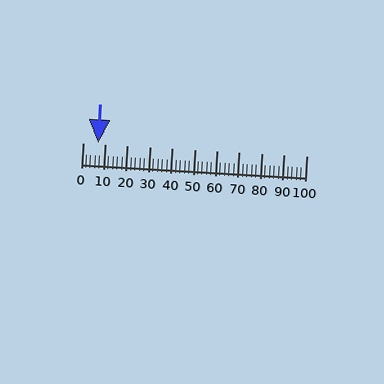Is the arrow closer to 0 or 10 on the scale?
The arrow is closer to 10.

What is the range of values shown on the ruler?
The ruler shows values from 0 to 100.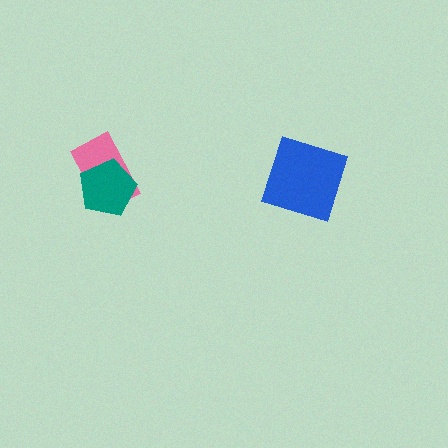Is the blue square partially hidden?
No, no other shape covers it.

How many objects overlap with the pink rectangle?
1 object overlaps with the pink rectangle.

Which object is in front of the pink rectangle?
The teal pentagon is in front of the pink rectangle.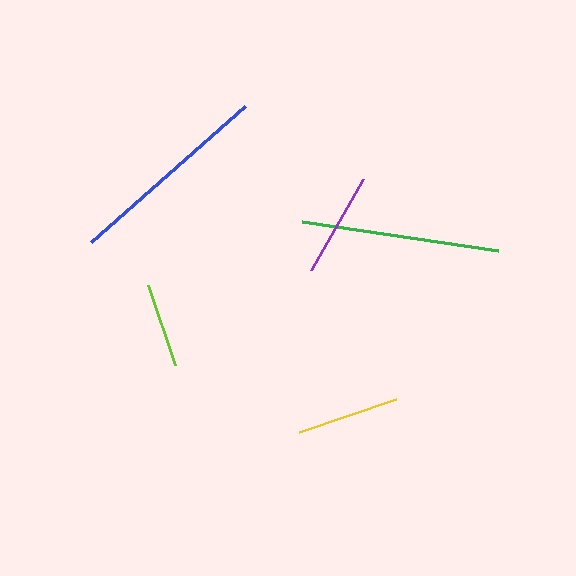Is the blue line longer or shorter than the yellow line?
The blue line is longer than the yellow line.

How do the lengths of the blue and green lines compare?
The blue and green lines are approximately the same length.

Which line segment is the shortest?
The lime line is the shortest at approximately 84 pixels.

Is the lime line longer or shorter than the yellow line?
The yellow line is longer than the lime line.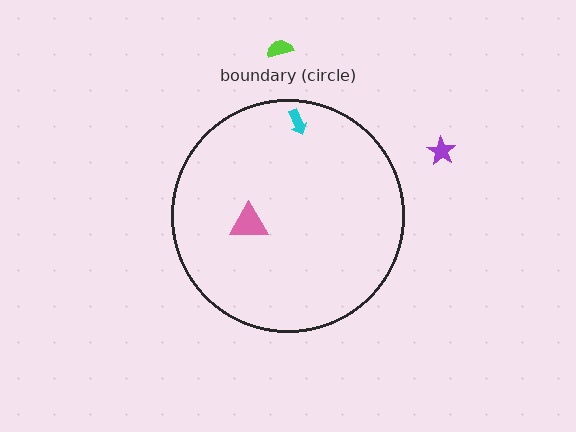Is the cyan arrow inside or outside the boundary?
Inside.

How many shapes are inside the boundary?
2 inside, 2 outside.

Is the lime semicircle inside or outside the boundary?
Outside.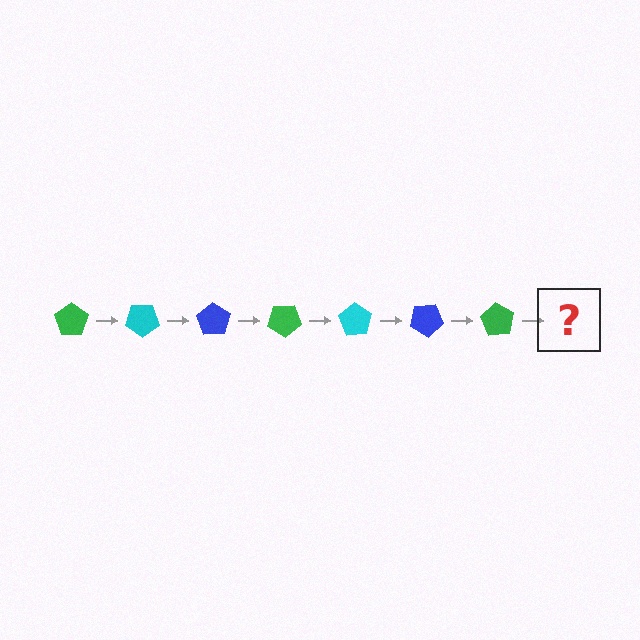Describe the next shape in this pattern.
It should be a cyan pentagon, rotated 245 degrees from the start.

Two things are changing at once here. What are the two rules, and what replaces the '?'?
The two rules are that it rotates 35 degrees each step and the color cycles through green, cyan, and blue. The '?' should be a cyan pentagon, rotated 245 degrees from the start.